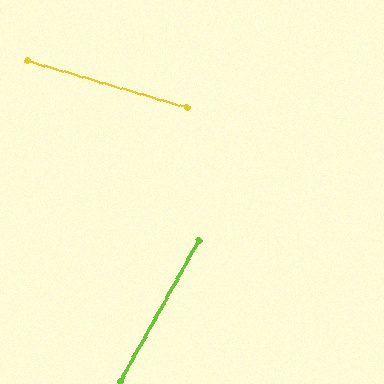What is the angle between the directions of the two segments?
Approximately 77 degrees.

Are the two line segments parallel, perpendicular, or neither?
Neither parallel nor perpendicular — they differ by about 77°.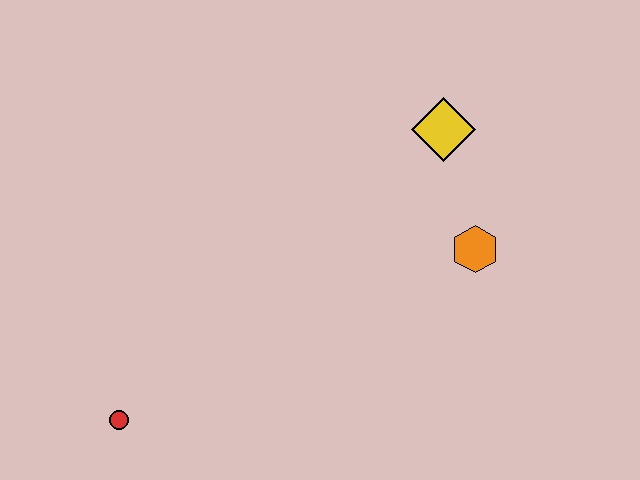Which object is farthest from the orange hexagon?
The red circle is farthest from the orange hexagon.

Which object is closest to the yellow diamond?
The orange hexagon is closest to the yellow diamond.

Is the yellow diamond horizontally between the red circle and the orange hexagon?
Yes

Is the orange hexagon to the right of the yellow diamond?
Yes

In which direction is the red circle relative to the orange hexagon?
The red circle is to the left of the orange hexagon.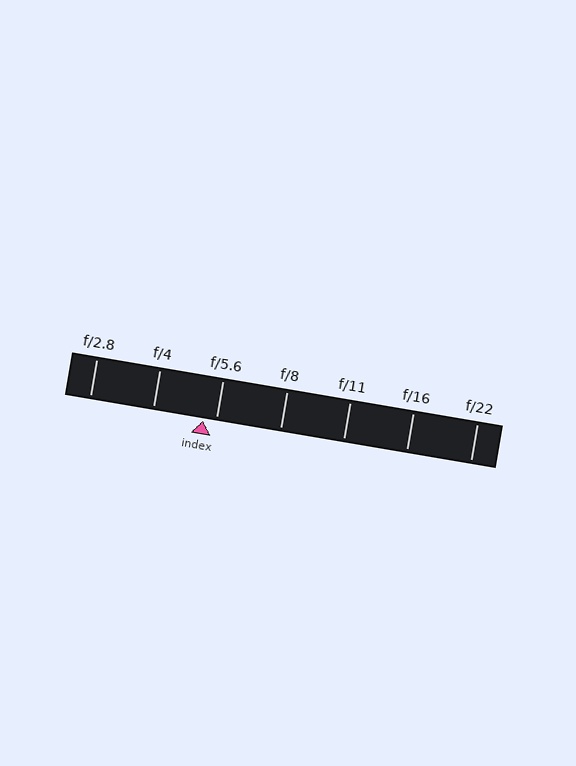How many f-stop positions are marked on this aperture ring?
There are 7 f-stop positions marked.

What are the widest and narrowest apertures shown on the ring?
The widest aperture shown is f/2.8 and the narrowest is f/22.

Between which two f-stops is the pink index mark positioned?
The index mark is between f/4 and f/5.6.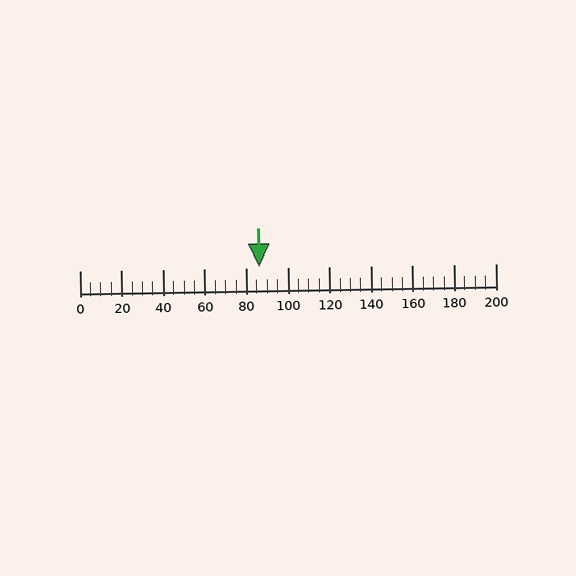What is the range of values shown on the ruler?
The ruler shows values from 0 to 200.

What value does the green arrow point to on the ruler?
The green arrow points to approximately 86.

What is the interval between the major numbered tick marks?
The major tick marks are spaced 20 units apart.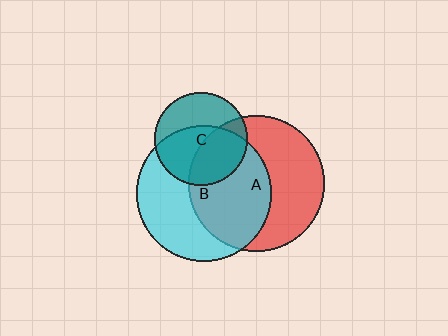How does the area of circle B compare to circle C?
Approximately 2.1 times.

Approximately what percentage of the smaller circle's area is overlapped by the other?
Approximately 50%.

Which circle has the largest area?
Circle B (cyan).